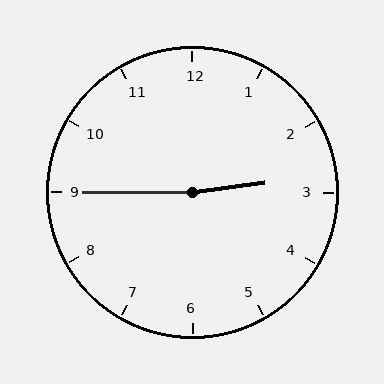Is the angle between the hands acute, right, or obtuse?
It is obtuse.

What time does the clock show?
2:45.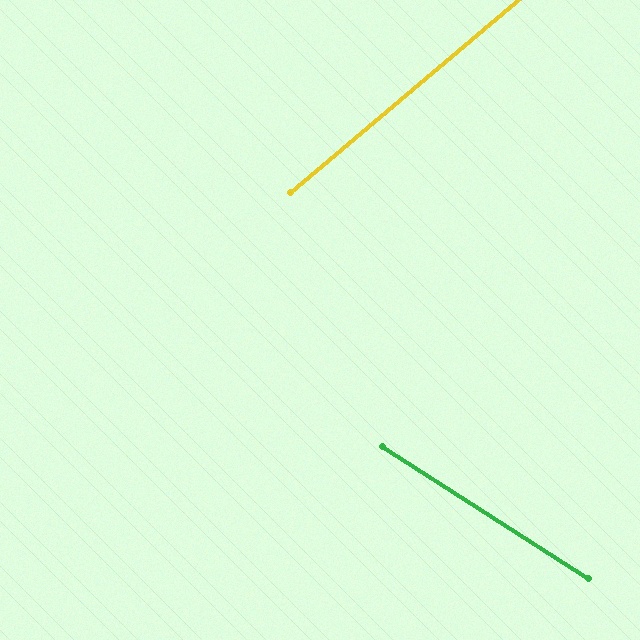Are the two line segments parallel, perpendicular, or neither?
Neither parallel nor perpendicular — they differ by about 73°.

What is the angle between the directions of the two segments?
Approximately 73 degrees.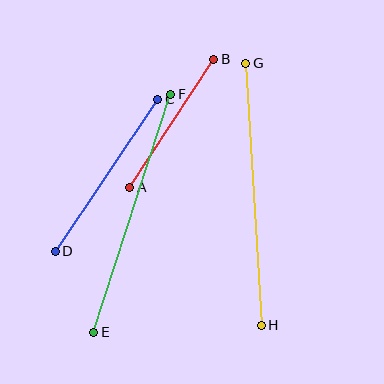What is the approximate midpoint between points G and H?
The midpoint is at approximately (254, 194) pixels.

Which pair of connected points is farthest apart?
Points G and H are farthest apart.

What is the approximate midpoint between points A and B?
The midpoint is at approximately (172, 123) pixels.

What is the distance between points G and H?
The distance is approximately 263 pixels.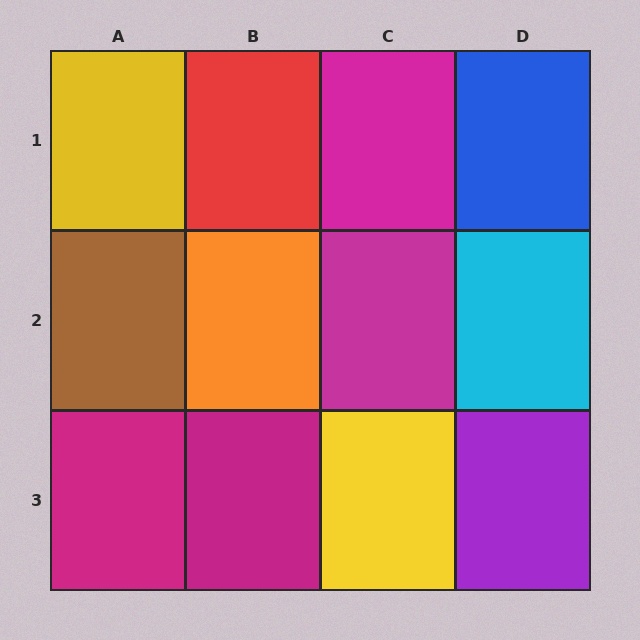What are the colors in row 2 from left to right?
Brown, orange, magenta, cyan.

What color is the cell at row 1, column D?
Blue.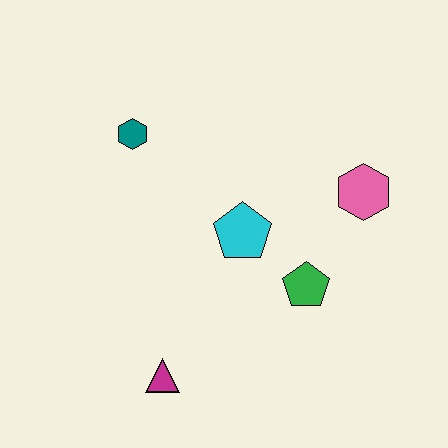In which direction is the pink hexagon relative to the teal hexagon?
The pink hexagon is to the right of the teal hexagon.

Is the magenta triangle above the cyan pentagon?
No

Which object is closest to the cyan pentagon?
The green pentagon is closest to the cyan pentagon.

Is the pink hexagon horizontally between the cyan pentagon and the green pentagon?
No